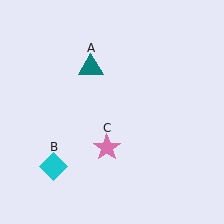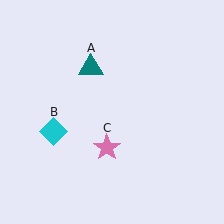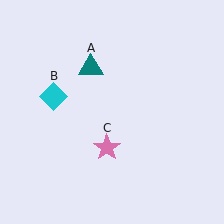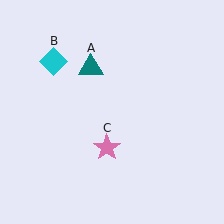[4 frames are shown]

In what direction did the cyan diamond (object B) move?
The cyan diamond (object B) moved up.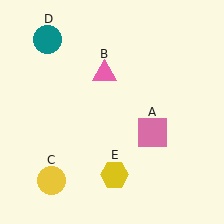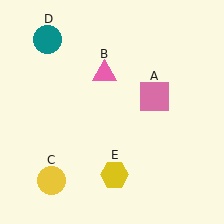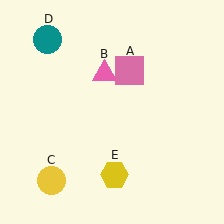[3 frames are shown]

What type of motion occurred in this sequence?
The pink square (object A) rotated counterclockwise around the center of the scene.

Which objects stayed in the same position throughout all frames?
Pink triangle (object B) and yellow circle (object C) and teal circle (object D) and yellow hexagon (object E) remained stationary.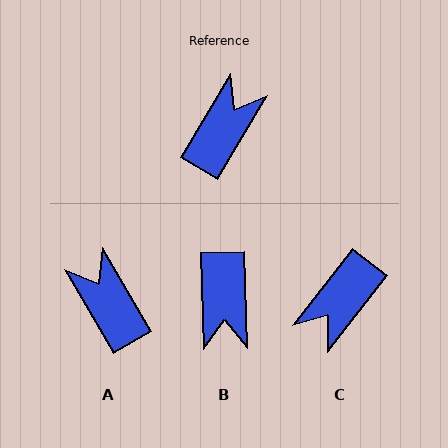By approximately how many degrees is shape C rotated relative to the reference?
Approximately 173 degrees counter-clockwise.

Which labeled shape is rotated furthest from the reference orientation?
C, about 173 degrees away.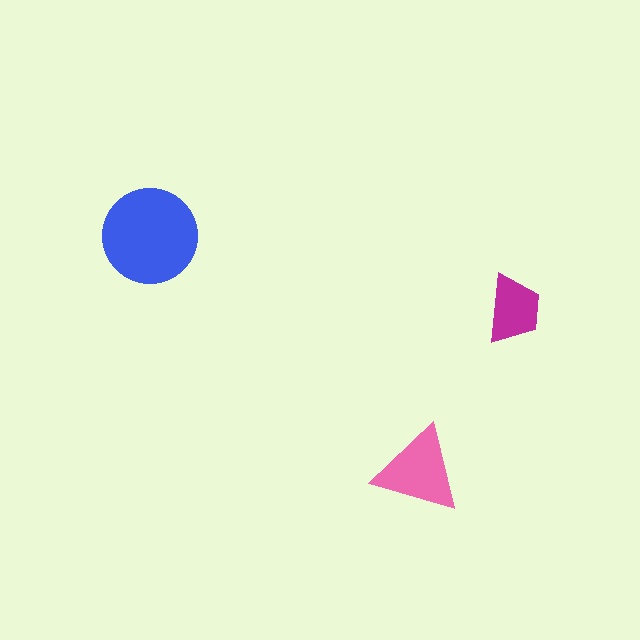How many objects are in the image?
There are 3 objects in the image.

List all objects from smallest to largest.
The magenta trapezoid, the pink triangle, the blue circle.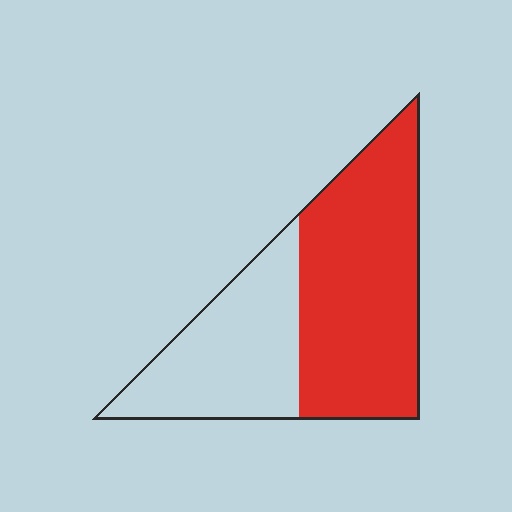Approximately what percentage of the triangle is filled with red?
Approximately 60%.